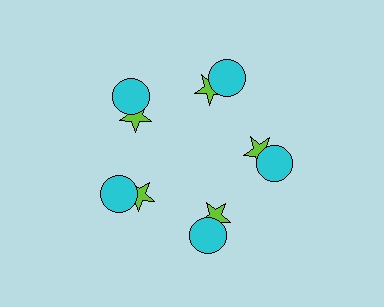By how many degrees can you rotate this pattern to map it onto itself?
The pattern maps onto itself every 72 degrees of rotation.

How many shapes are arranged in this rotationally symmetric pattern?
There are 10 shapes, arranged in 5 groups of 2.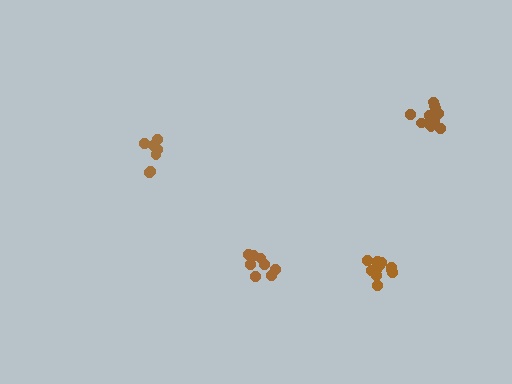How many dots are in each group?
Group 1: 12 dots, Group 2: 13 dots, Group 3: 7 dots, Group 4: 8 dots (40 total).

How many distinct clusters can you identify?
There are 4 distinct clusters.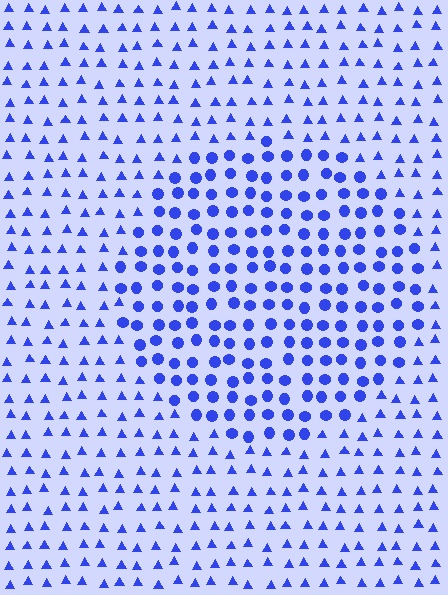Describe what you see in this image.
The image is filled with small blue elements arranged in a uniform grid. A circle-shaped region contains circles, while the surrounding area contains triangles. The boundary is defined purely by the change in element shape.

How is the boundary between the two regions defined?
The boundary is defined by a change in element shape: circles inside vs. triangles outside. All elements share the same color and spacing.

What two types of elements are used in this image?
The image uses circles inside the circle region and triangles outside it.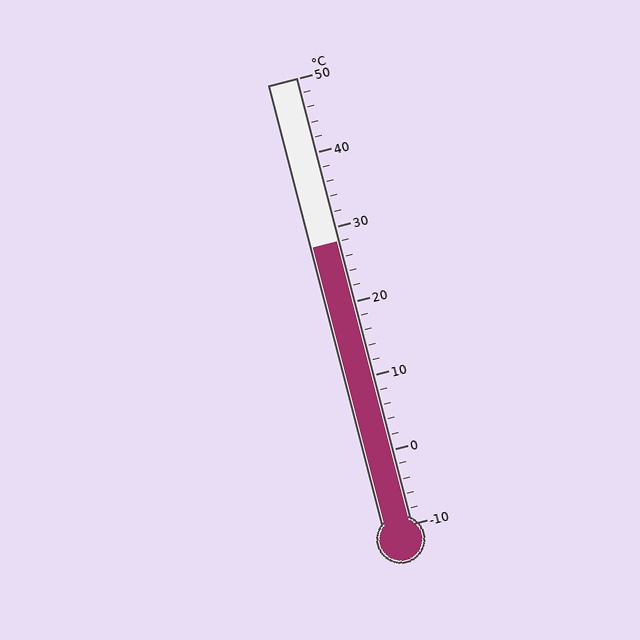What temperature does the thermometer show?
The thermometer shows approximately 28°C.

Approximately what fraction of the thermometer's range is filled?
The thermometer is filled to approximately 65% of its range.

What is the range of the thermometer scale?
The thermometer scale ranges from -10°C to 50°C.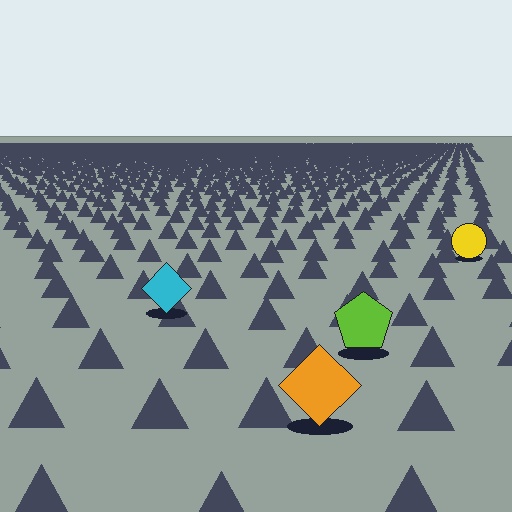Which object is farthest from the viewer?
The yellow circle is farthest from the viewer. It appears smaller and the ground texture around it is denser.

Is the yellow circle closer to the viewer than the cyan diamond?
No. The cyan diamond is closer — you can tell from the texture gradient: the ground texture is coarser near it.